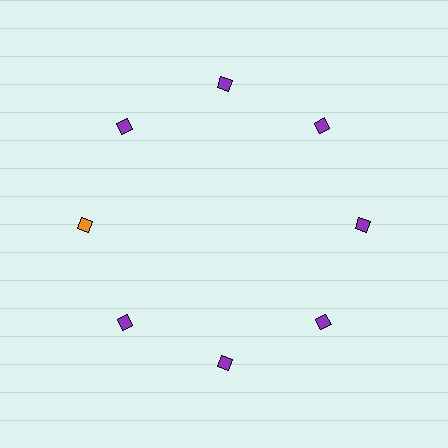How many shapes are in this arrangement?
There are 8 shapes arranged in a ring pattern.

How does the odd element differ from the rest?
It has a different color: orange instead of purple.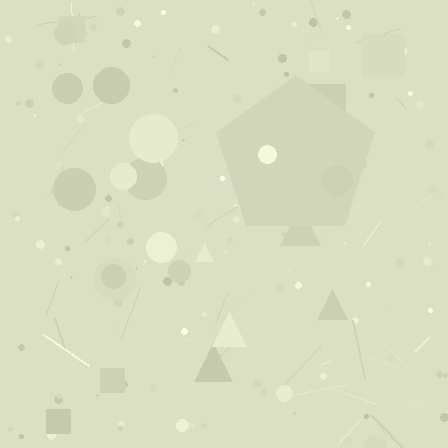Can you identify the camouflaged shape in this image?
The camouflaged shape is a pentagon.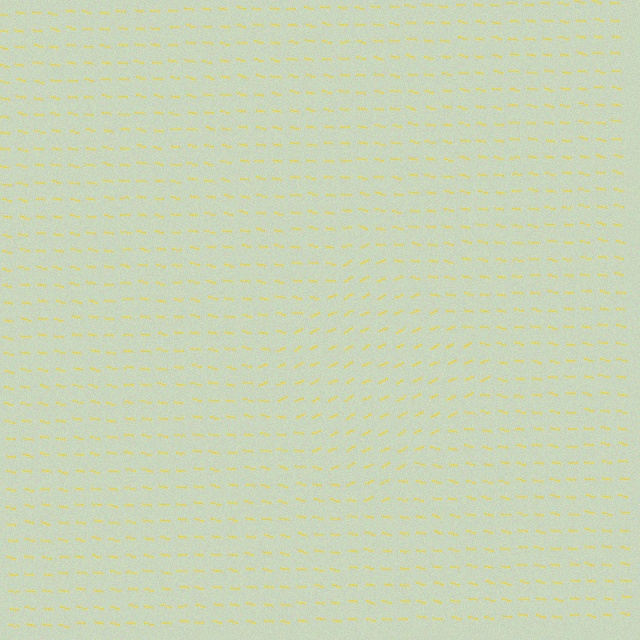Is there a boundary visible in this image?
Yes, there is a texture boundary formed by a change in line orientation.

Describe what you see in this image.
The image is filled with small yellow line segments. A diamond region in the image has lines oriented differently from the surrounding lines, creating a visible texture boundary.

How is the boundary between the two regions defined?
The boundary is defined purely by a change in line orientation (approximately 38 degrees difference). All lines are the same color and thickness.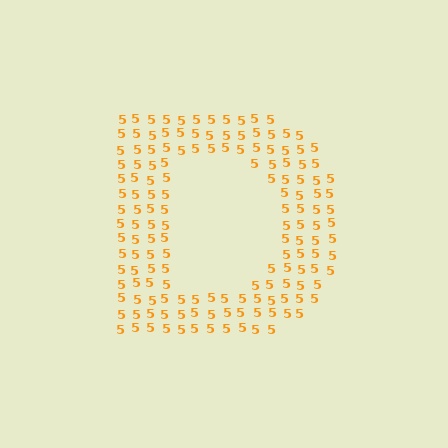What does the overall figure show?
The overall figure shows the letter D.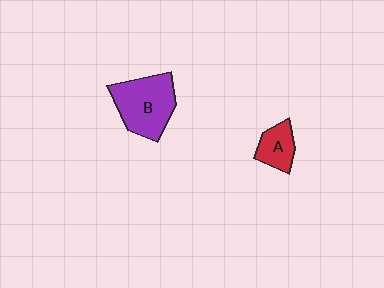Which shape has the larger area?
Shape B (purple).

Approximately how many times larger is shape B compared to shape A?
Approximately 2.2 times.